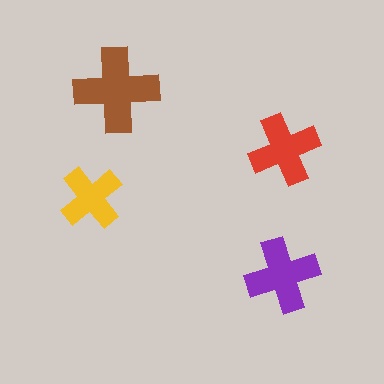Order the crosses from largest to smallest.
the brown one, the purple one, the red one, the yellow one.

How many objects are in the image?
There are 4 objects in the image.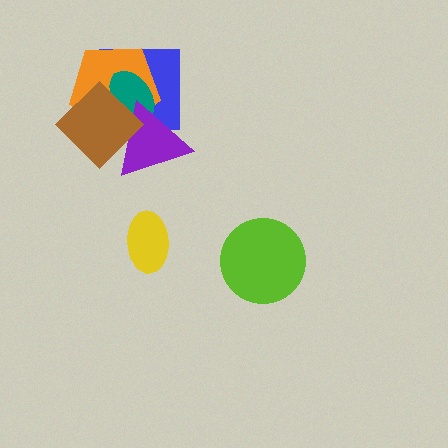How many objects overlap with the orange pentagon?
4 objects overlap with the orange pentagon.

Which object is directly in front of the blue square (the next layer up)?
The orange pentagon is directly in front of the blue square.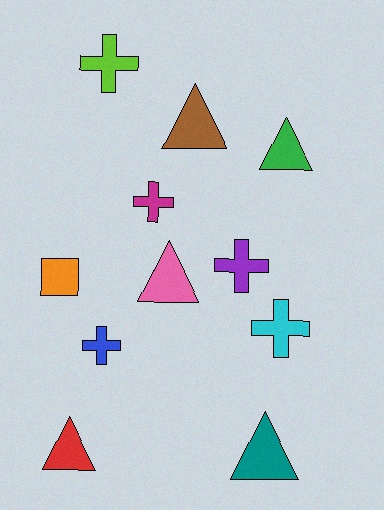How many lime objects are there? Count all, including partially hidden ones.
There is 1 lime object.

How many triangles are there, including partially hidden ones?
There are 5 triangles.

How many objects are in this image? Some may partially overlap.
There are 11 objects.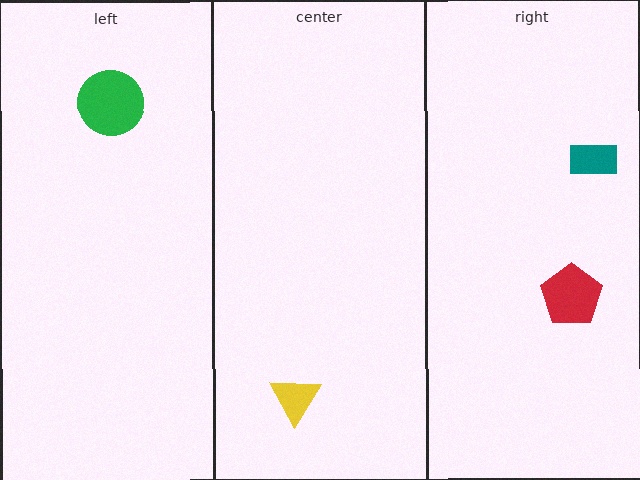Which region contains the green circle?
The left region.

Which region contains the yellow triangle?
The center region.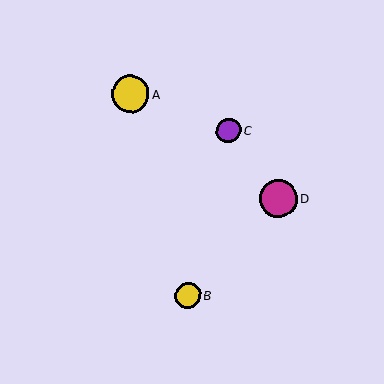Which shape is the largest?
The yellow circle (labeled A) is the largest.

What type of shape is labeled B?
Shape B is a yellow circle.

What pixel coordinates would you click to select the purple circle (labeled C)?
Click at (229, 131) to select the purple circle C.